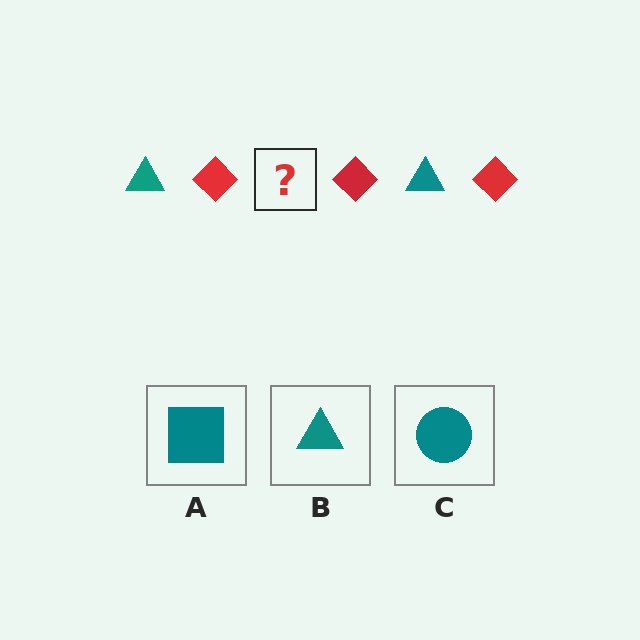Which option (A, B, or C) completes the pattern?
B.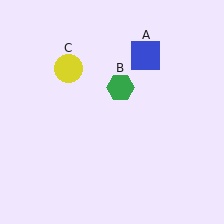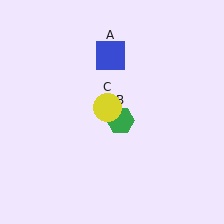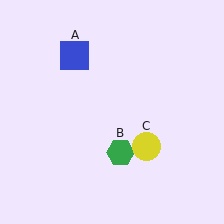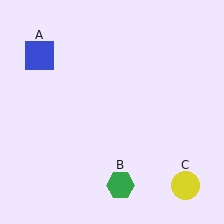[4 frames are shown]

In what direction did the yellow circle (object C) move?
The yellow circle (object C) moved down and to the right.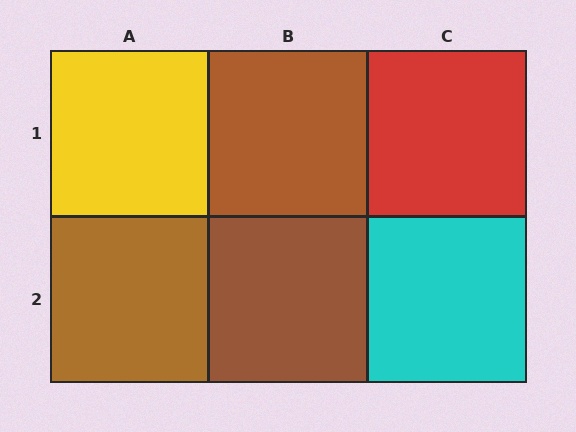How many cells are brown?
3 cells are brown.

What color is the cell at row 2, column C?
Cyan.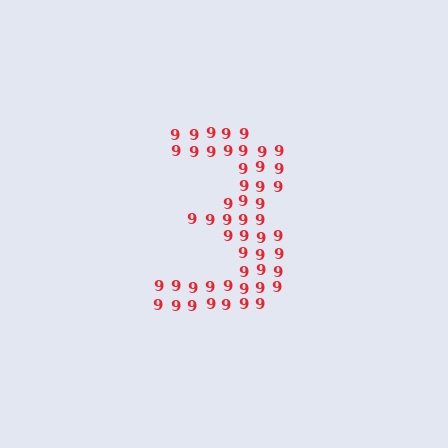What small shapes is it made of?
It is made of small digit 9's.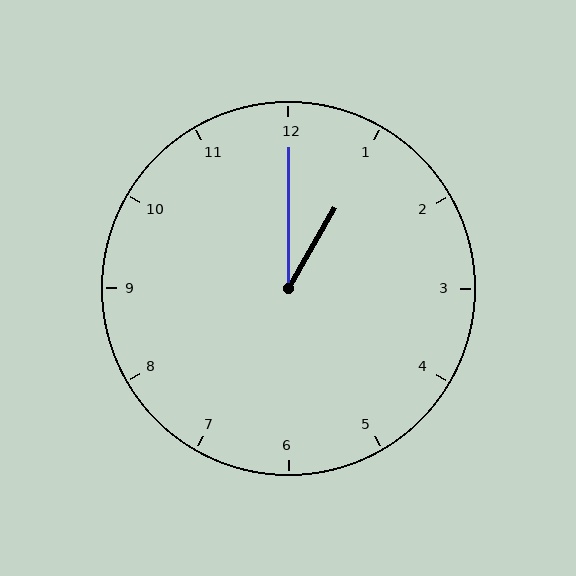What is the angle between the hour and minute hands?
Approximately 30 degrees.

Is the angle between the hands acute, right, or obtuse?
It is acute.